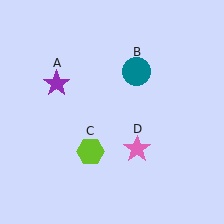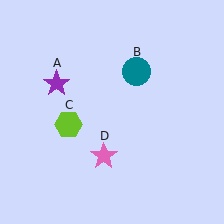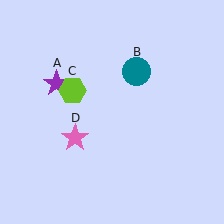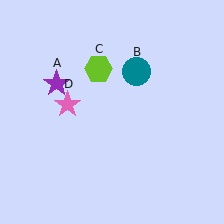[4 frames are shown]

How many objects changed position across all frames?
2 objects changed position: lime hexagon (object C), pink star (object D).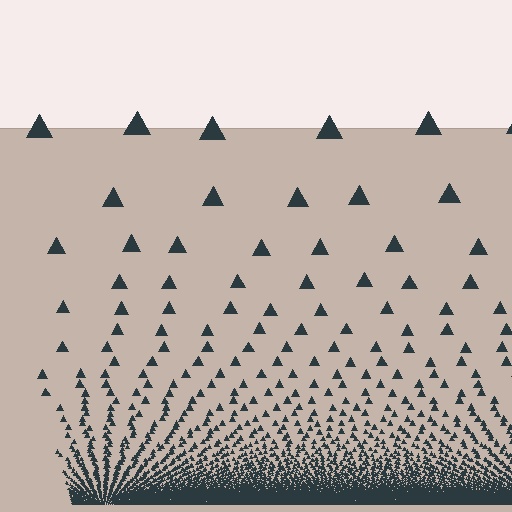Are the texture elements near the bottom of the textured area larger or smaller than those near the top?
Smaller. The gradient is inverted — elements near the bottom are smaller and denser.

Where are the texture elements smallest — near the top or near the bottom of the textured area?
Near the bottom.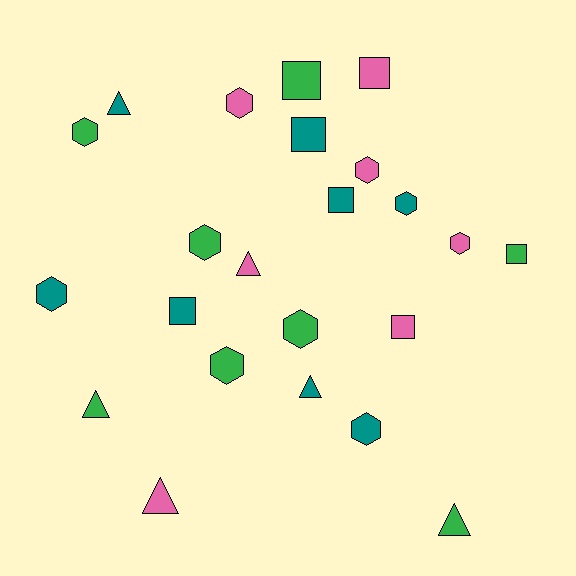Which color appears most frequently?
Green, with 8 objects.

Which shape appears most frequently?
Hexagon, with 10 objects.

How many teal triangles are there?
There are 2 teal triangles.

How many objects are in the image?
There are 23 objects.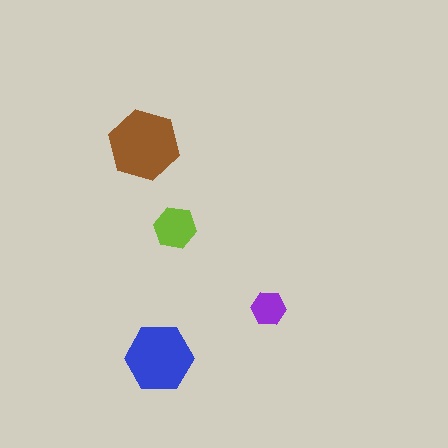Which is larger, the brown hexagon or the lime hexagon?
The brown one.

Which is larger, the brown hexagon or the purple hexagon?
The brown one.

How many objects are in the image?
There are 4 objects in the image.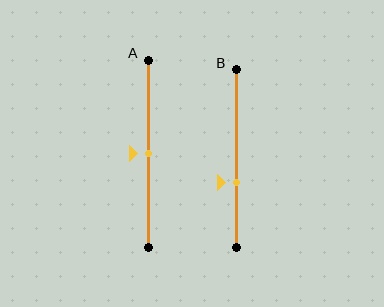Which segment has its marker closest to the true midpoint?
Segment A has its marker closest to the true midpoint.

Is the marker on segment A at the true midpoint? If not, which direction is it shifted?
Yes, the marker on segment A is at the true midpoint.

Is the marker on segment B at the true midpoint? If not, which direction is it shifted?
No, the marker on segment B is shifted downward by about 14% of the segment length.